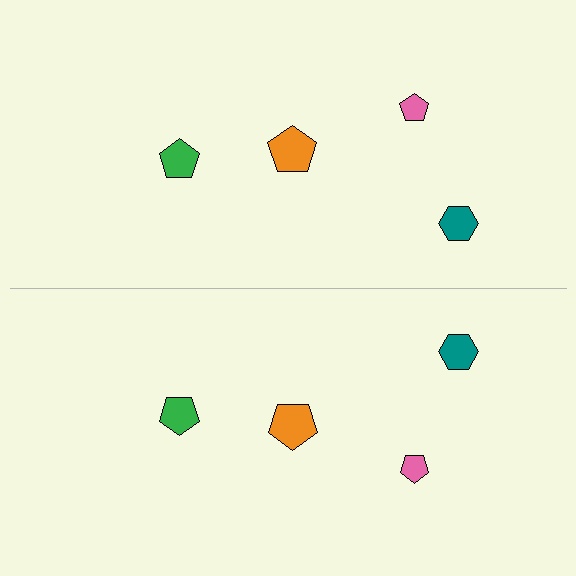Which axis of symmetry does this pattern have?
The pattern has a horizontal axis of symmetry running through the center of the image.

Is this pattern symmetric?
Yes, this pattern has bilateral (reflection) symmetry.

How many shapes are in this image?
There are 8 shapes in this image.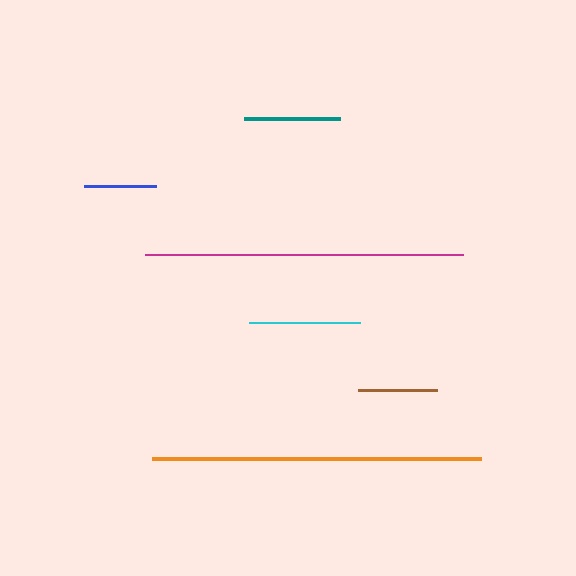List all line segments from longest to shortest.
From longest to shortest: orange, magenta, cyan, teal, brown, blue.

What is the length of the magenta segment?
The magenta segment is approximately 318 pixels long.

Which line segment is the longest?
The orange line is the longest at approximately 329 pixels.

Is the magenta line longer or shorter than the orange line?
The orange line is longer than the magenta line.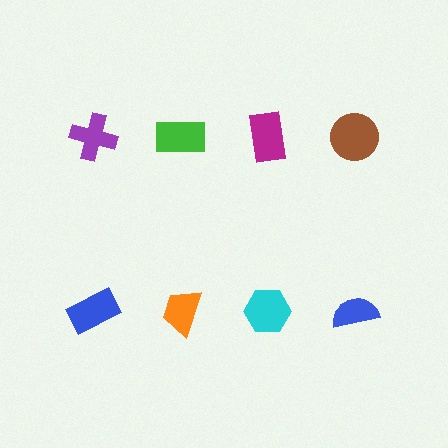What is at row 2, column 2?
An orange trapezoid.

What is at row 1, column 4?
A brown circle.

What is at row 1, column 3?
A magenta rectangle.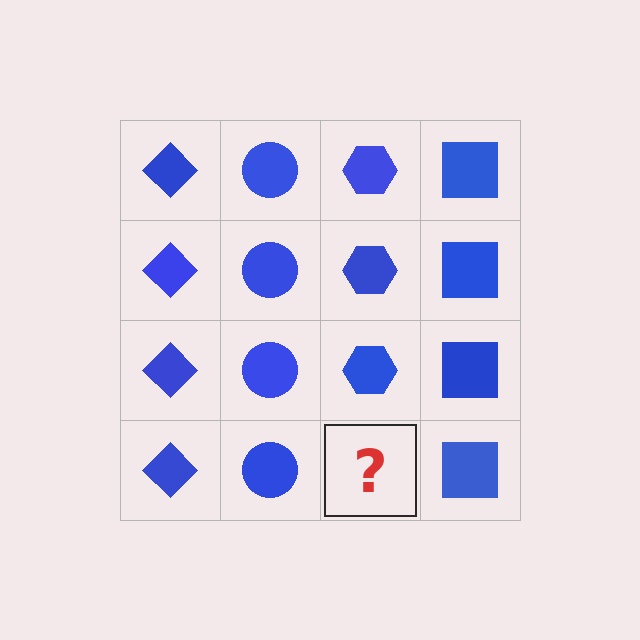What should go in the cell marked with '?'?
The missing cell should contain a blue hexagon.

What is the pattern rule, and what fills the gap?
The rule is that each column has a consistent shape. The gap should be filled with a blue hexagon.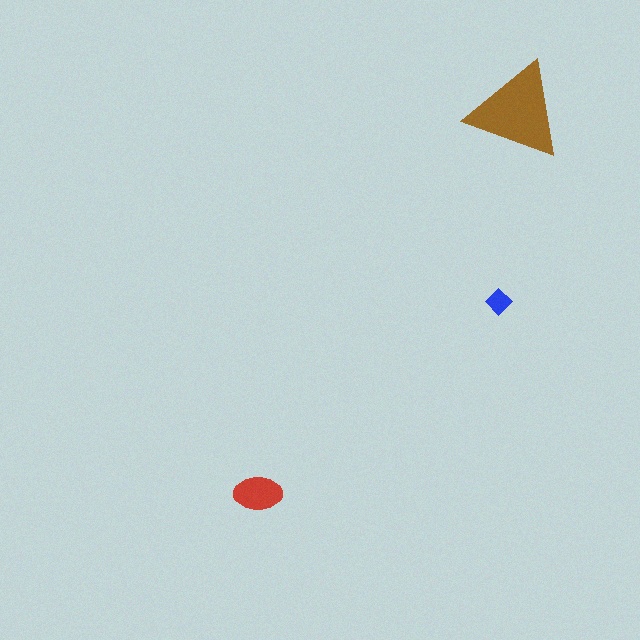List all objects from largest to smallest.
The brown triangle, the red ellipse, the blue diamond.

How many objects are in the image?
There are 3 objects in the image.